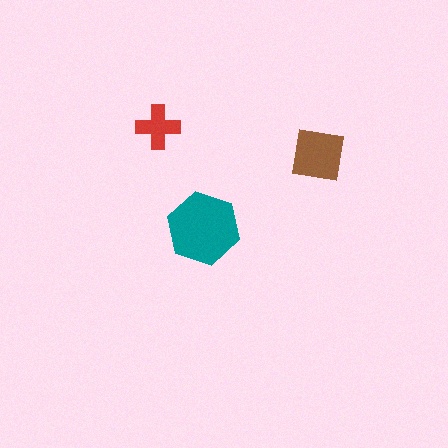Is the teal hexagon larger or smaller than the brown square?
Larger.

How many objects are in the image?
There are 3 objects in the image.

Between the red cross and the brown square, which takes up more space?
The brown square.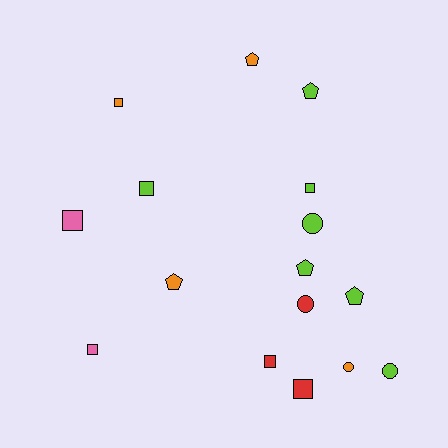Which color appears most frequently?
Lime, with 7 objects.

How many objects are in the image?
There are 16 objects.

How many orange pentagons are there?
There are 2 orange pentagons.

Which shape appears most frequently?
Square, with 7 objects.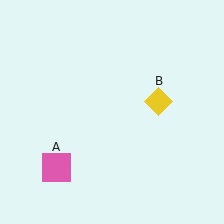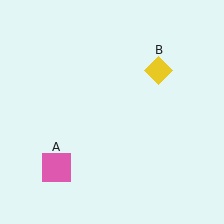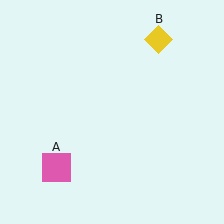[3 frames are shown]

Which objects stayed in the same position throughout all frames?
Pink square (object A) remained stationary.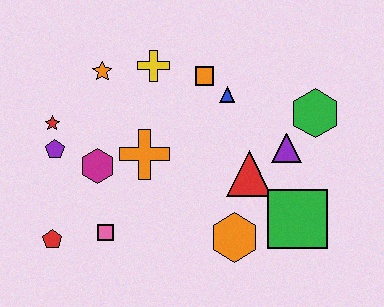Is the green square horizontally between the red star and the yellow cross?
No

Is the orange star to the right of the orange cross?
No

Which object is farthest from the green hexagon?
The red pentagon is farthest from the green hexagon.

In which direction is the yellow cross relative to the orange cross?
The yellow cross is above the orange cross.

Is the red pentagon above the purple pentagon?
No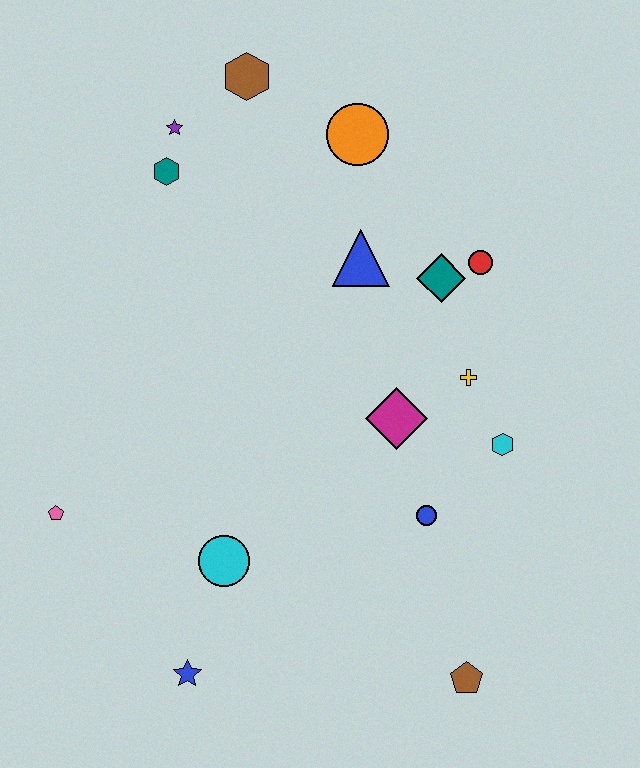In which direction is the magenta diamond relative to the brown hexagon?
The magenta diamond is below the brown hexagon.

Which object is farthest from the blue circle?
The brown hexagon is farthest from the blue circle.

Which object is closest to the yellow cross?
The cyan hexagon is closest to the yellow cross.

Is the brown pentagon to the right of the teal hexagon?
Yes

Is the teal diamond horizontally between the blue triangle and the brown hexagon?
No